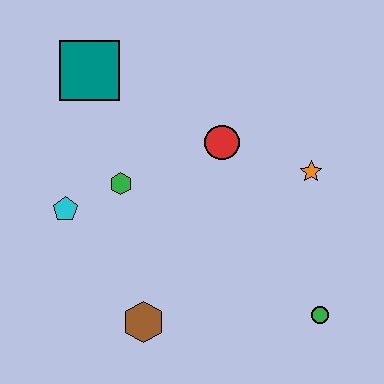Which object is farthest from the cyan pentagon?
The green circle is farthest from the cyan pentagon.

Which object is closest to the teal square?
The green hexagon is closest to the teal square.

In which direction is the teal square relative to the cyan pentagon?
The teal square is above the cyan pentagon.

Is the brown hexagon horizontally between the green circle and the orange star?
No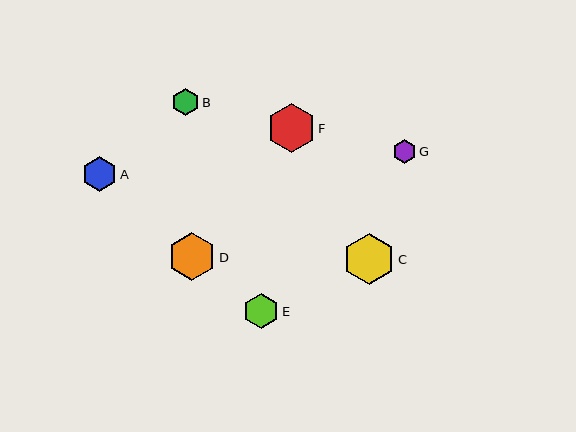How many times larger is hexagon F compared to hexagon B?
Hexagon F is approximately 1.8 times the size of hexagon B.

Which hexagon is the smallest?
Hexagon G is the smallest with a size of approximately 24 pixels.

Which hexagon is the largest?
Hexagon C is the largest with a size of approximately 51 pixels.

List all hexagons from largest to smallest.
From largest to smallest: C, F, D, E, A, B, G.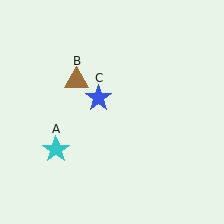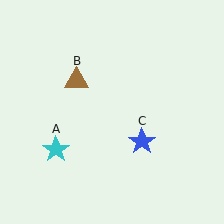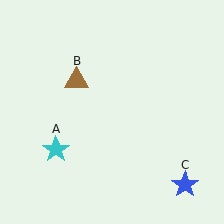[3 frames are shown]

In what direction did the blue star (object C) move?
The blue star (object C) moved down and to the right.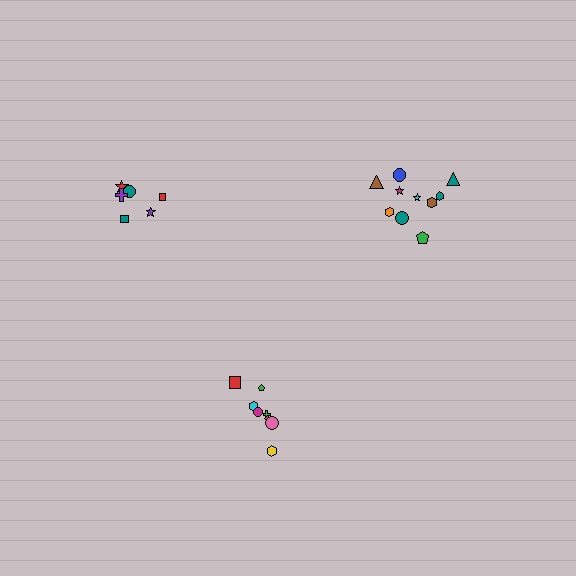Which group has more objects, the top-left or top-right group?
The top-right group.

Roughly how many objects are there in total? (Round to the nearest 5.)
Roughly 25 objects in total.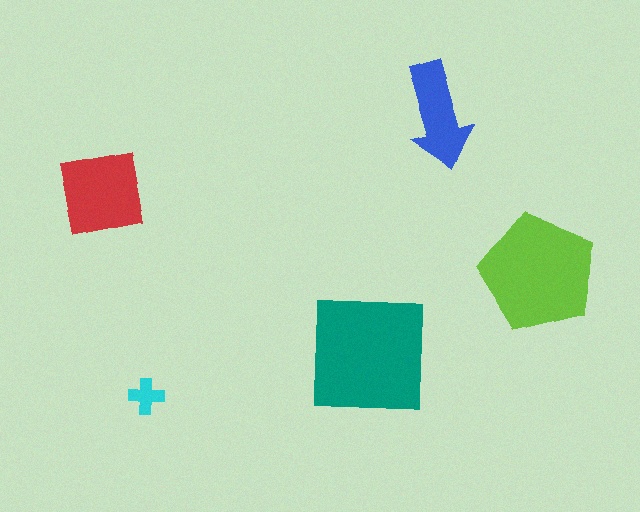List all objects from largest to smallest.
The teal square, the lime pentagon, the red square, the blue arrow, the cyan cross.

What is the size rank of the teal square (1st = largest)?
1st.